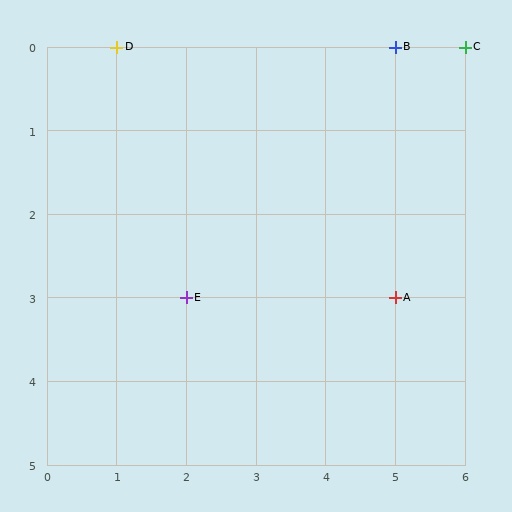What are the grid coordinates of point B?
Point B is at grid coordinates (5, 0).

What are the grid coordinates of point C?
Point C is at grid coordinates (6, 0).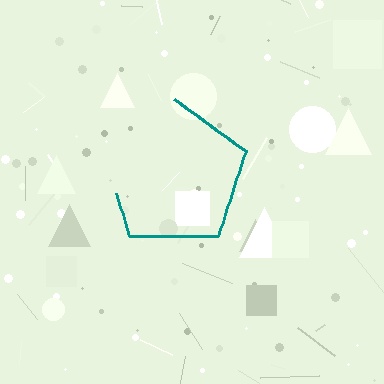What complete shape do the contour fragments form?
The contour fragments form a pentagon.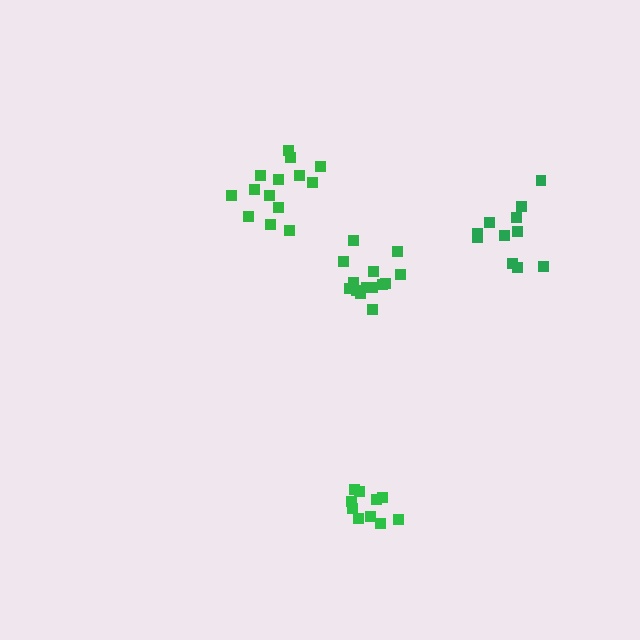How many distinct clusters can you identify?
There are 4 distinct clusters.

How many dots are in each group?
Group 1: 14 dots, Group 2: 15 dots, Group 3: 10 dots, Group 4: 11 dots (50 total).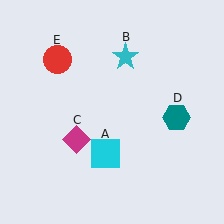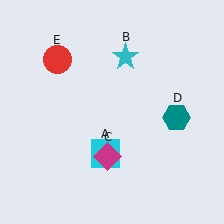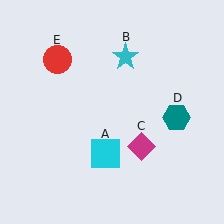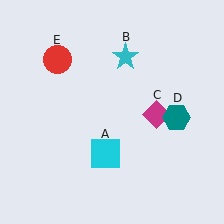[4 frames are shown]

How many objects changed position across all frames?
1 object changed position: magenta diamond (object C).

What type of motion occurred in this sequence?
The magenta diamond (object C) rotated counterclockwise around the center of the scene.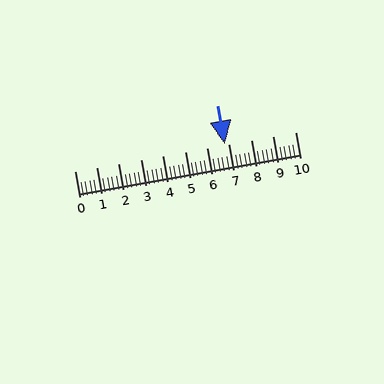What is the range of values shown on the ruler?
The ruler shows values from 0 to 10.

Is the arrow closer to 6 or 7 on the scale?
The arrow is closer to 7.